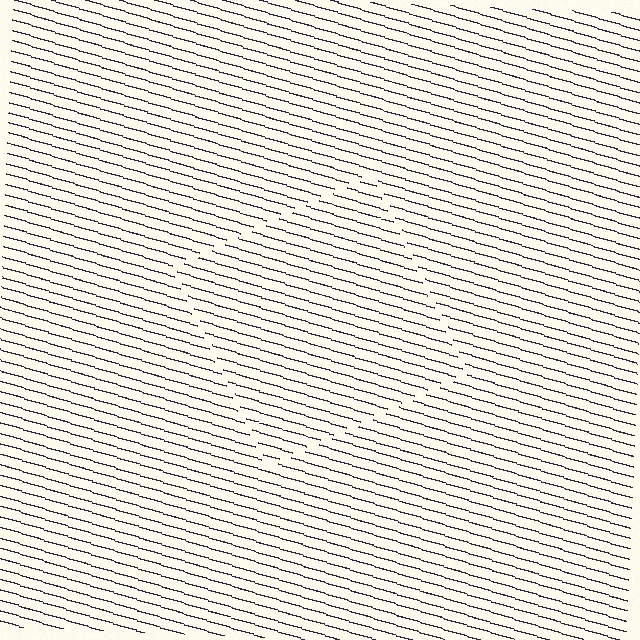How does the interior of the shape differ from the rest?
The interior of the shape contains the same grating, shifted by half a period — the contour is defined by the phase discontinuity where line-ends from the inner and outer gratings abut.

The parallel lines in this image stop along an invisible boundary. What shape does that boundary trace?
An illusory square. The interior of the shape contains the same grating, shifted by half a period — the contour is defined by the phase discontinuity where line-ends from the inner and outer gratings abut.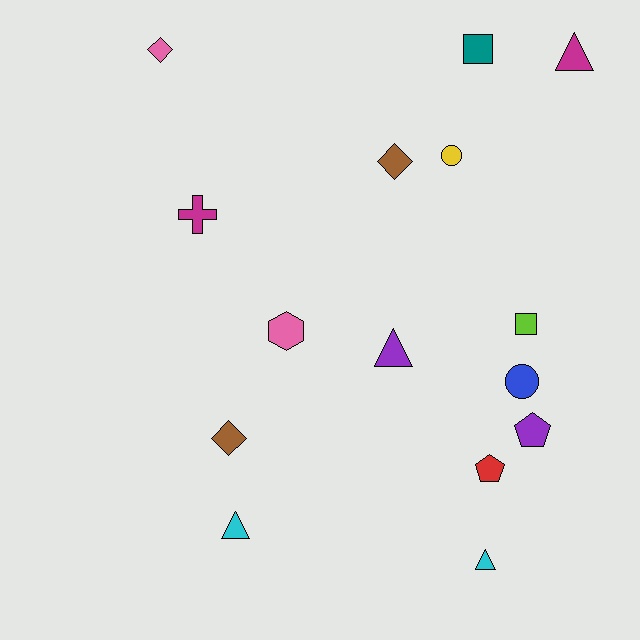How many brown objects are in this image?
There are 2 brown objects.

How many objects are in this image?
There are 15 objects.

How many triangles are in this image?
There are 4 triangles.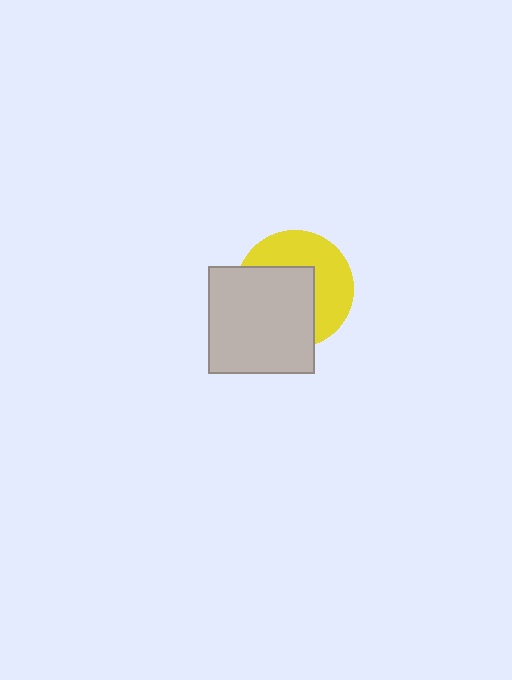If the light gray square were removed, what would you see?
You would see the complete yellow circle.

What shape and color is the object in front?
The object in front is a light gray square.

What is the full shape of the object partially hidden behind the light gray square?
The partially hidden object is a yellow circle.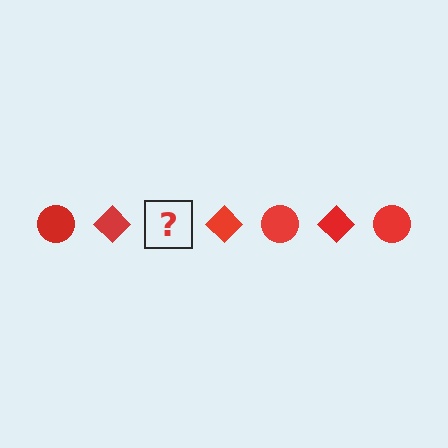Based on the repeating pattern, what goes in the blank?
The blank should be a red circle.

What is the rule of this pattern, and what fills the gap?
The rule is that the pattern cycles through circle, diamond shapes in red. The gap should be filled with a red circle.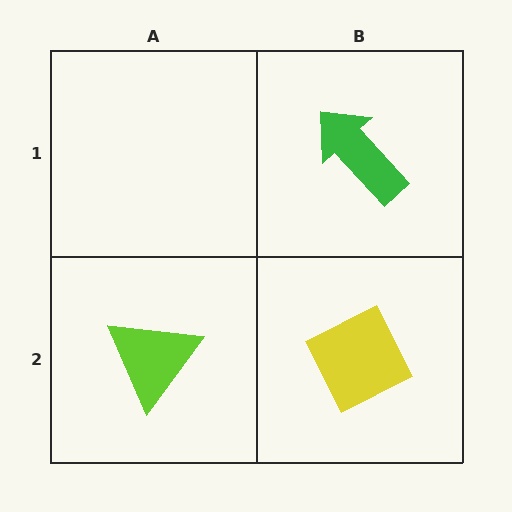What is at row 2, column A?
A lime triangle.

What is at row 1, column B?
A green arrow.